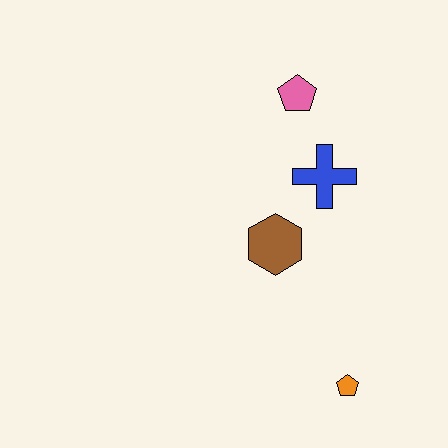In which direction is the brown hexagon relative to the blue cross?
The brown hexagon is below the blue cross.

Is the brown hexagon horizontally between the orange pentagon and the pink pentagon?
No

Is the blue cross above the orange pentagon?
Yes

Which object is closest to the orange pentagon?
The brown hexagon is closest to the orange pentagon.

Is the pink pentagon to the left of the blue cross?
Yes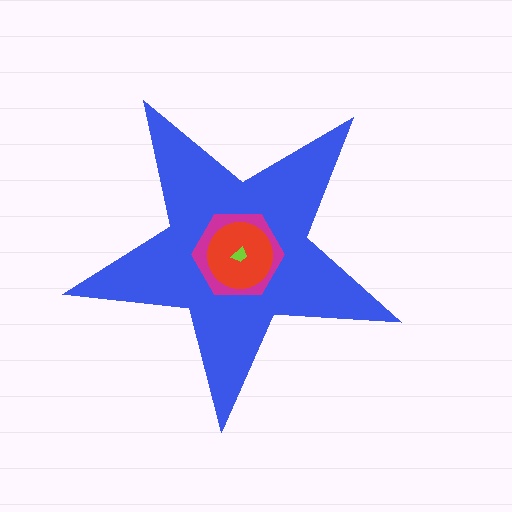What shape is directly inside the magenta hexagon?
The red circle.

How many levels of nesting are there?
4.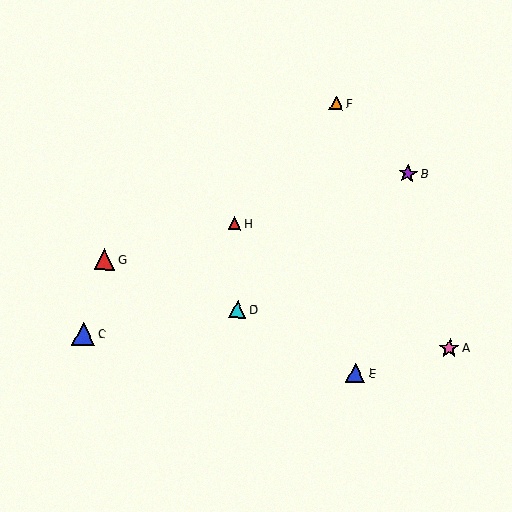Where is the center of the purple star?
The center of the purple star is at (408, 174).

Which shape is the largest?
The blue triangle (labeled C) is the largest.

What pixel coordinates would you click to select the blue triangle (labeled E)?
Click at (355, 373) to select the blue triangle E.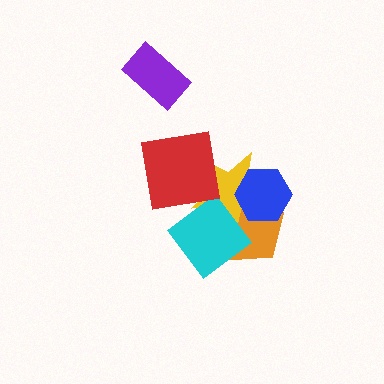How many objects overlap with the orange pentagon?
3 objects overlap with the orange pentagon.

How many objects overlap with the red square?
1 object overlaps with the red square.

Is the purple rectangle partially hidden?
No, no other shape covers it.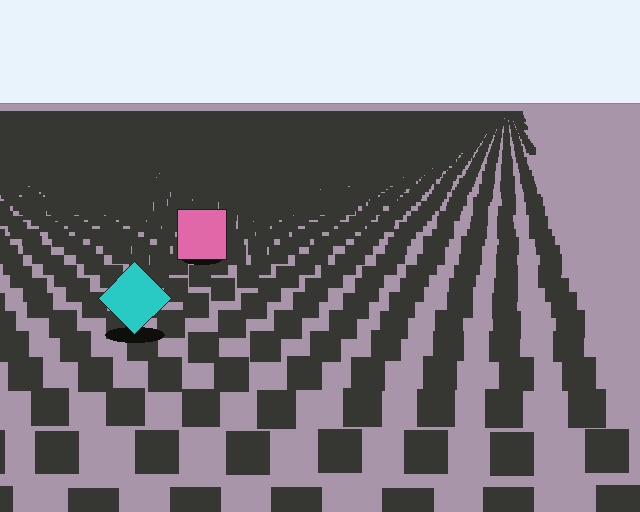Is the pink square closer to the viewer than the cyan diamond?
No. The cyan diamond is closer — you can tell from the texture gradient: the ground texture is coarser near it.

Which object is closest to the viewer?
The cyan diamond is closest. The texture marks near it are larger and more spread out.